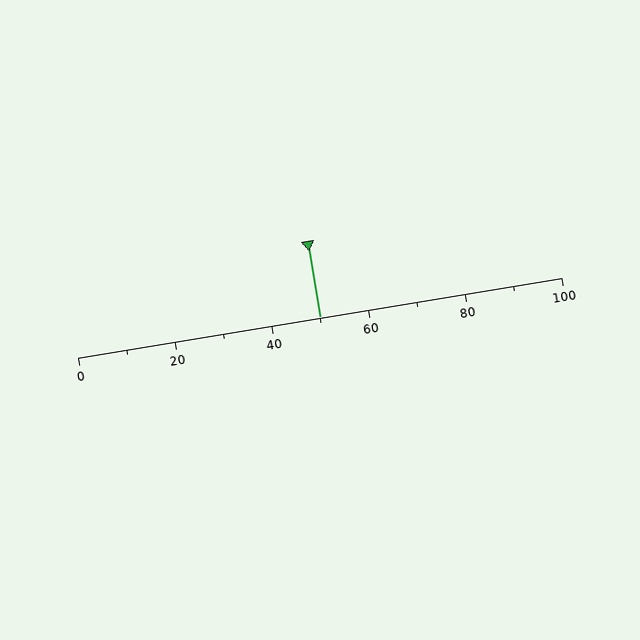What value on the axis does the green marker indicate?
The marker indicates approximately 50.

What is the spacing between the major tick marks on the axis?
The major ticks are spaced 20 apart.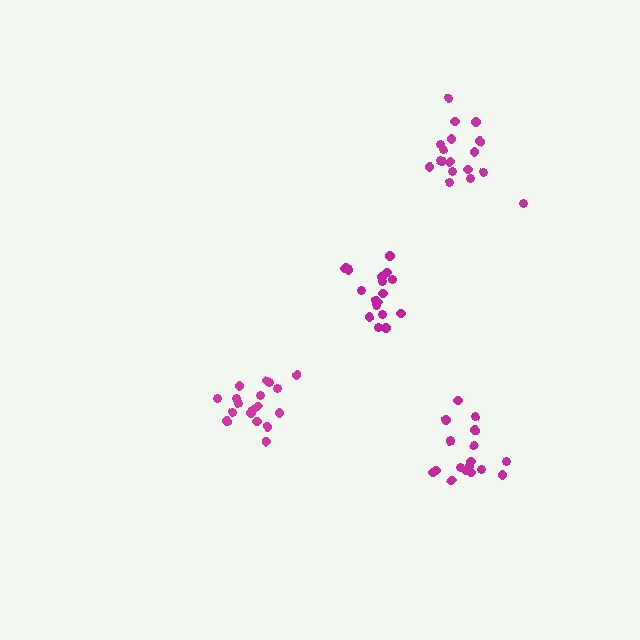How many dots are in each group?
Group 1: 18 dots, Group 2: 18 dots, Group 3: 18 dots, Group 4: 17 dots (71 total).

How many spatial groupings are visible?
There are 4 spatial groupings.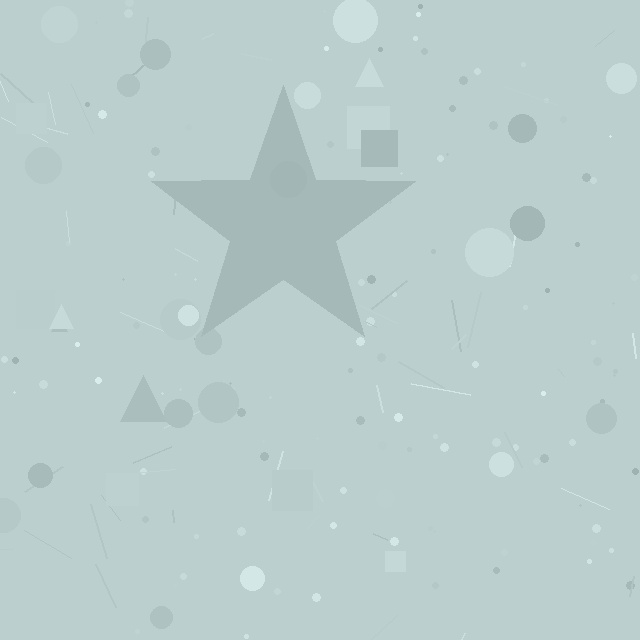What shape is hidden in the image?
A star is hidden in the image.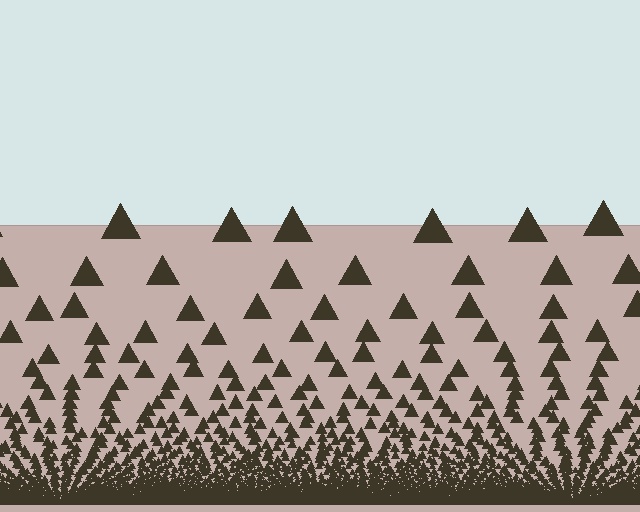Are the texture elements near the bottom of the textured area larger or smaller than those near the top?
Smaller. The gradient is inverted — elements near the bottom are smaller and denser.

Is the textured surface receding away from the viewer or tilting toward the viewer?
The surface appears to tilt toward the viewer. Texture elements get larger and sparser toward the top.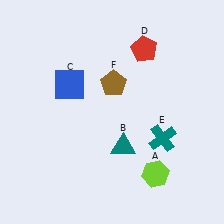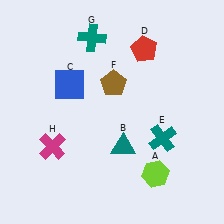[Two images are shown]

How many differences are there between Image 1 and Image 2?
There are 2 differences between the two images.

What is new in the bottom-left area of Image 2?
A magenta cross (H) was added in the bottom-left area of Image 2.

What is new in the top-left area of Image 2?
A teal cross (G) was added in the top-left area of Image 2.